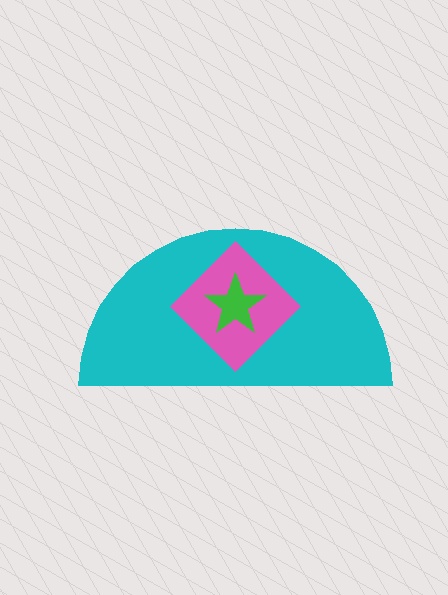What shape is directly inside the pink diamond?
The green star.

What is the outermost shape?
The cyan semicircle.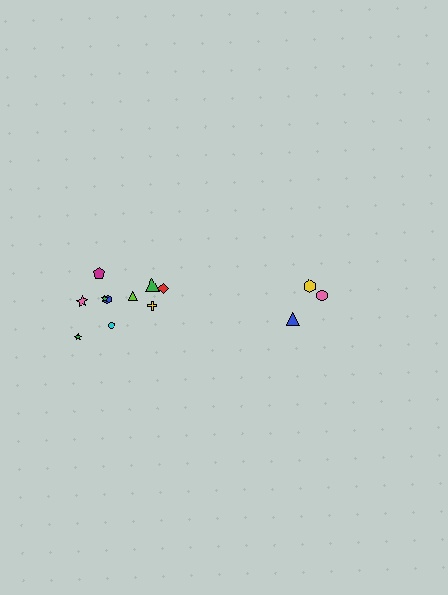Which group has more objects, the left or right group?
The left group.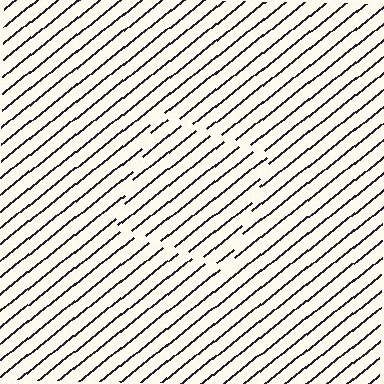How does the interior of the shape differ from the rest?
The interior of the shape contains the same grating, shifted by half a period — the contour is defined by the phase discontinuity where line-ends from the inner and outer gratings abut.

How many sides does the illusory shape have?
4 sides — the line-ends trace a square.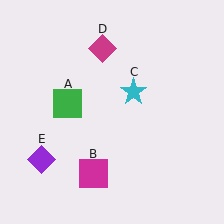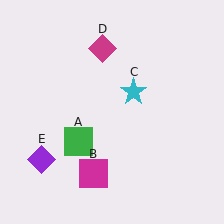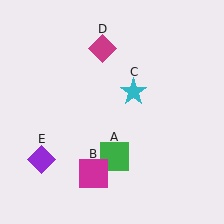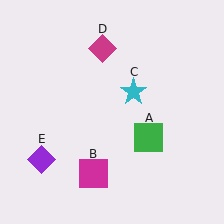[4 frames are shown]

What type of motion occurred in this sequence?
The green square (object A) rotated counterclockwise around the center of the scene.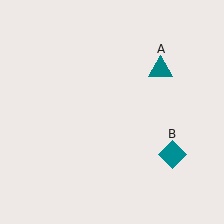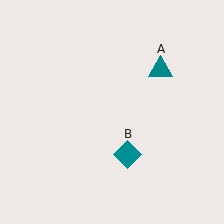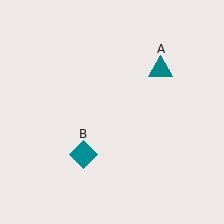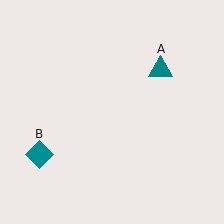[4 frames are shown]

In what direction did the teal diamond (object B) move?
The teal diamond (object B) moved left.